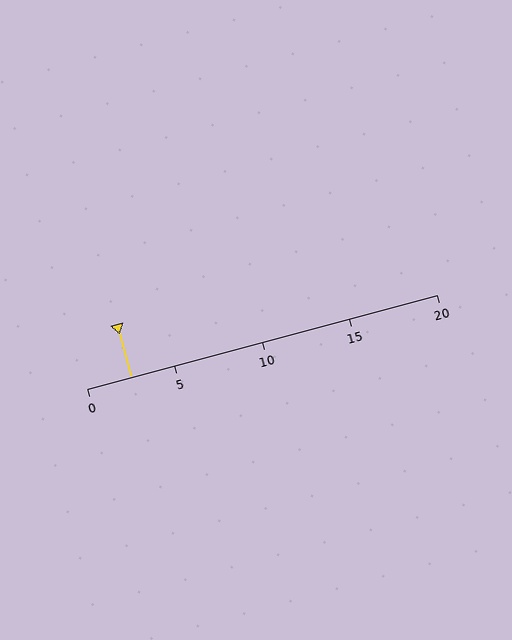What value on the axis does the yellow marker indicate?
The marker indicates approximately 2.5.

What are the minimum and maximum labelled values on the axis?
The axis runs from 0 to 20.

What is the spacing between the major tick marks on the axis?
The major ticks are spaced 5 apart.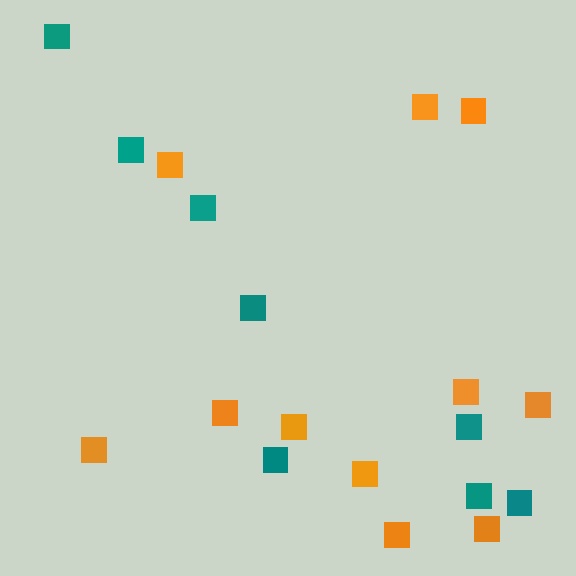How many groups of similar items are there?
There are 2 groups: one group of teal squares (8) and one group of orange squares (11).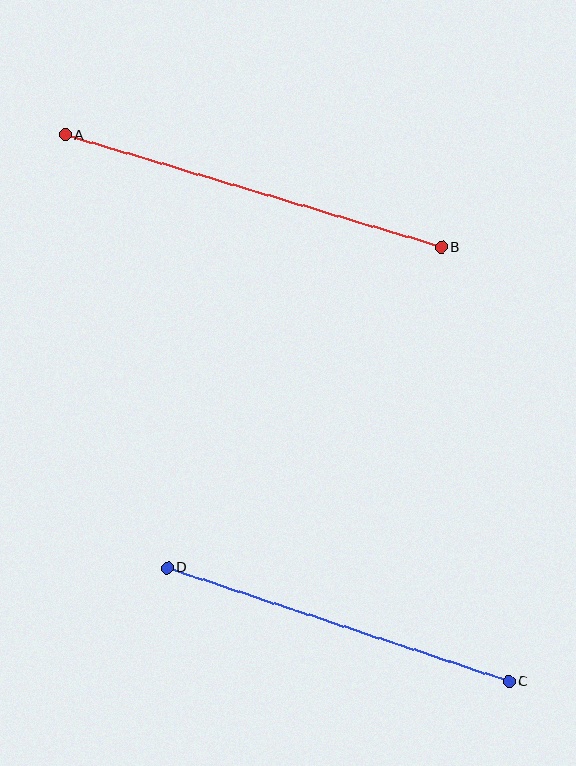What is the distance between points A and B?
The distance is approximately 393 pixels.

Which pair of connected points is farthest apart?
Points A and B are farthest apart.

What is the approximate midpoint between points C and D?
The midpoint is at approximately (338, 625) pixels.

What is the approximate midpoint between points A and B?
The midpoint is at approximately (253, 191) pixels.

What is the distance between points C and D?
The distance is approximately 360 pixels.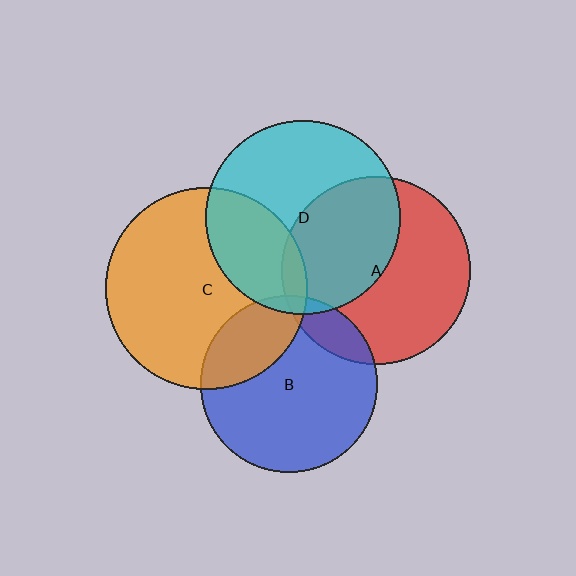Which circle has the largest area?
Circle C (orange).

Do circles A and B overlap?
Yes.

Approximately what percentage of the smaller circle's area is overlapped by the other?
Approximately 10%.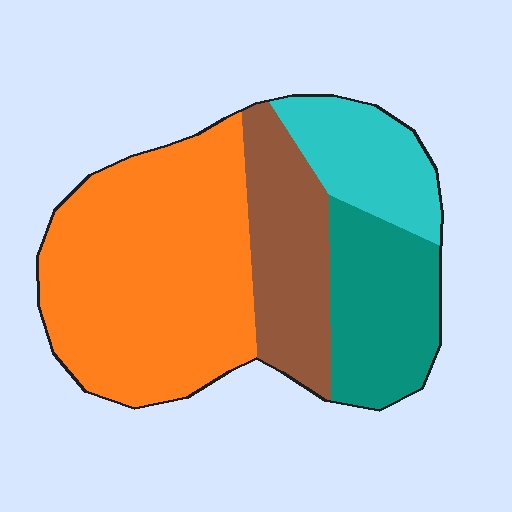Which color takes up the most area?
Orange, at roughly 45%.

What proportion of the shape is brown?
Brown covers 19% of the shape.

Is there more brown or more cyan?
Brown.